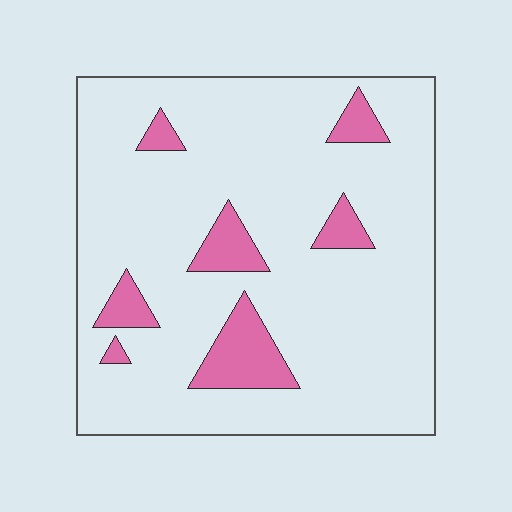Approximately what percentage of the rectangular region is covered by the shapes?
Approximately 15%.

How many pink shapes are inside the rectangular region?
7.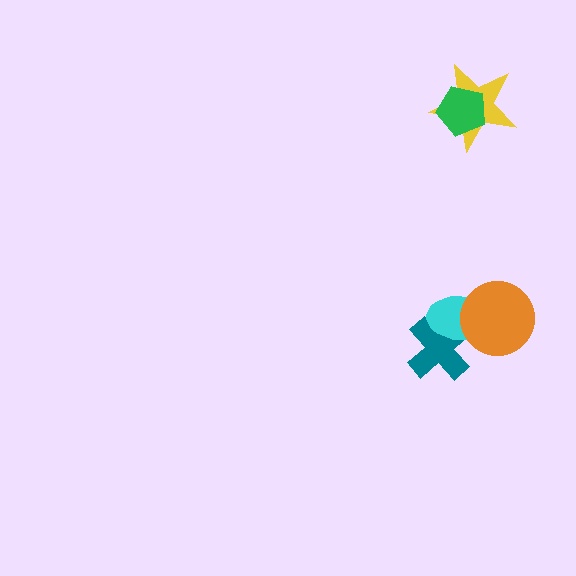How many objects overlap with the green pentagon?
1 object overlaps with the green pentagon.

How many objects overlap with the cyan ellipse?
2 objects overlap with the cyan ellipse.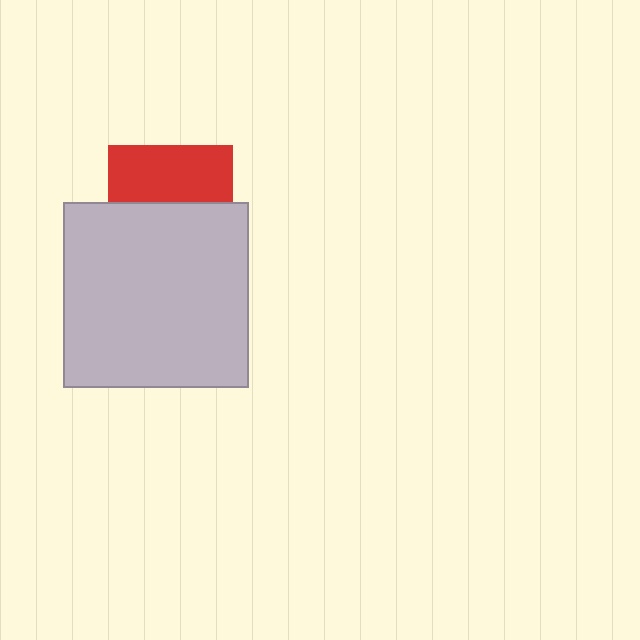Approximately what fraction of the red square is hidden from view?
Roughly 55% of the red square is hidden behind the light gray square.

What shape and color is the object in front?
The object in front is a light gray square.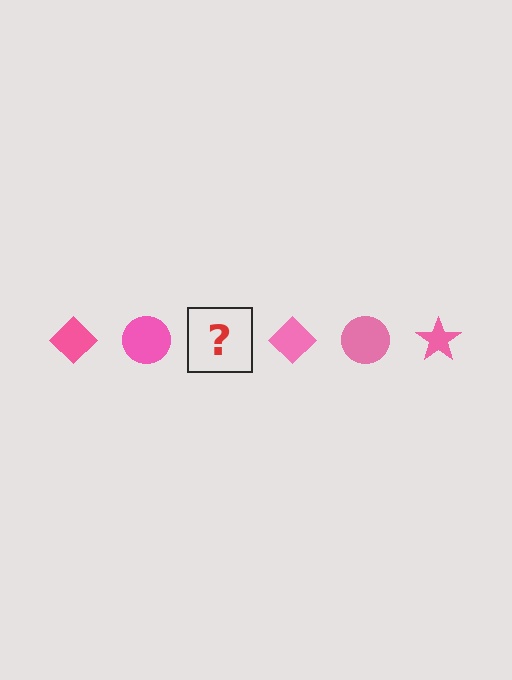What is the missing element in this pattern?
The missing element is a pink star.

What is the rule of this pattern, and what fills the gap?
The rule is that the pattern cycles through diamond, circle, star shapes in pink. The gap should be filled with a pink star.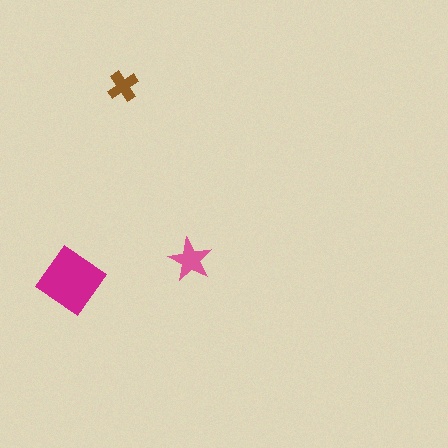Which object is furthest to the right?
The pink star is rightmost.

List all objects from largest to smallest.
The magenta diamond, the pink star, the brown cross.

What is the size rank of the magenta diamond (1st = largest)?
1st.